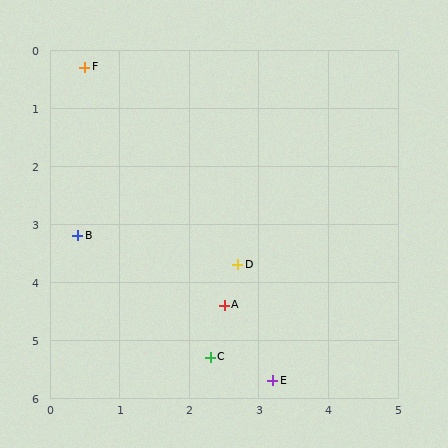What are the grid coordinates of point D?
Point D is at approximately (2.7, 3.7).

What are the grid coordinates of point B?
Point B is at approximately (0.4, 3.2).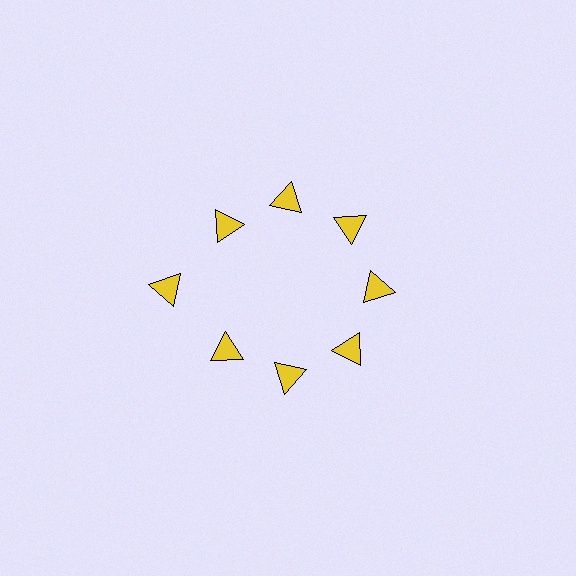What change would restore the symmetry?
The symmetry would be restored by moving it inward, back onto the ring so that all 8 triangles sit at equal angles and equal distance from the center.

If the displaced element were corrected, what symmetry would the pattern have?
It would have 8-fold rotational symmetry — the pattern would map onto itself every 45 degrees.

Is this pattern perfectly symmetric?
No. The 8 yellow triangles are arranged in a ring, but one element near the 9 o'clock position is pushed outward from the center, breaking the 8-fold rotational symmetry.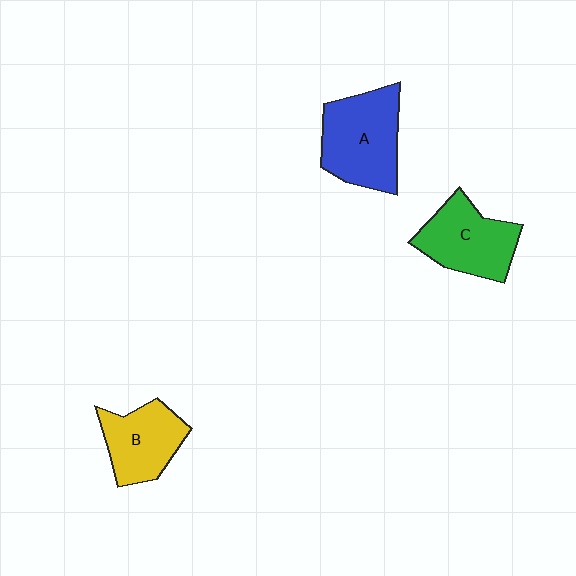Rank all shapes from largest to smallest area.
From largest to smallest: A (blue), C (green), B (yellow).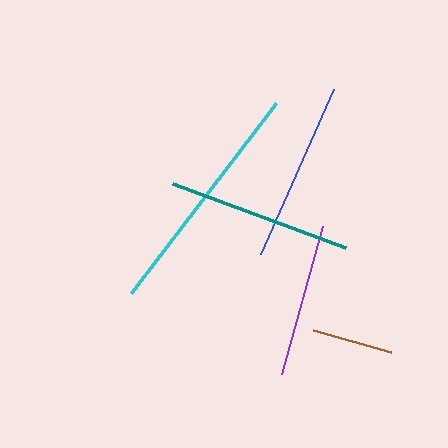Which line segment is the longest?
The cyan line is the longest at approximately 240 pixels.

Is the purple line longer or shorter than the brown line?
The purple line is longer than the brown line.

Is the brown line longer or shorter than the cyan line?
The cyan line is longer than the brown line.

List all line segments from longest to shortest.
From longest to shortest: cyan, teal, blue, purple, brown.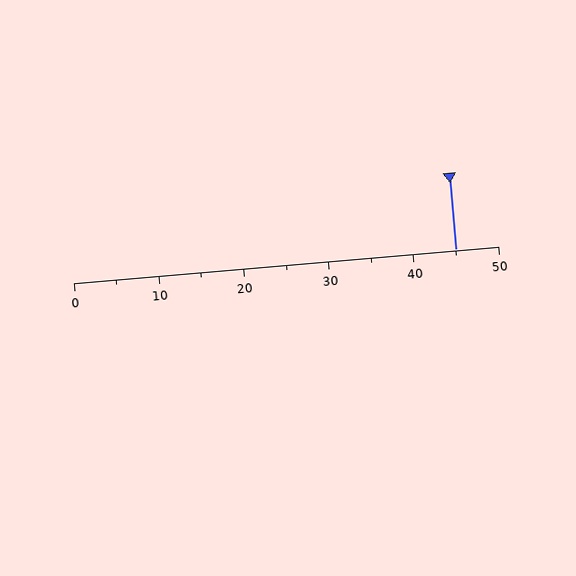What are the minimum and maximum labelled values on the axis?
The axis runs from 0 to 50.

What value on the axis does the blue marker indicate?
The marker indicates approximately 45.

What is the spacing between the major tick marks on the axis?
The major ticks are spaced 10 apart.